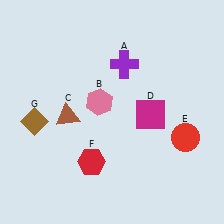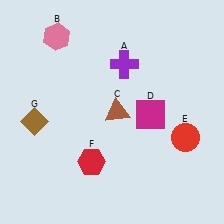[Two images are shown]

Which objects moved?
The objects that moved are: the pink hexagon (B), the brown triangle (C).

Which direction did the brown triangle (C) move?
The brown triangle (C) moved right.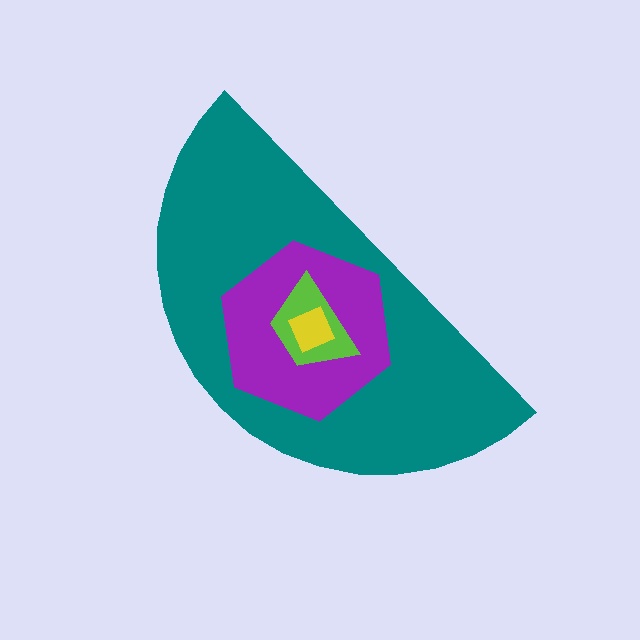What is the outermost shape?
The teal semicircle.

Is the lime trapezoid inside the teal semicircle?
Yes.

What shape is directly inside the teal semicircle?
The purple hexagon.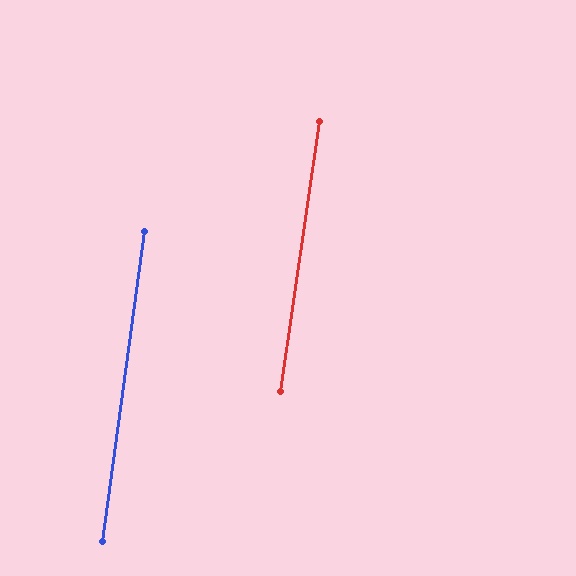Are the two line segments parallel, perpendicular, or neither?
Parallel — their directions differ by only 0.4°.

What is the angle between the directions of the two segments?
Approximately 0 degrees.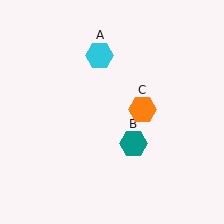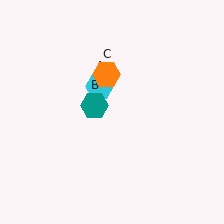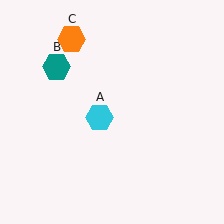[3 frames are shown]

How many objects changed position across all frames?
3 objects changed position: cyan hexagon (object A), teal hexagon (object B), orange hexagon (object C).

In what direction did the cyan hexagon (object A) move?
The cyan hexagon (object A) moved down.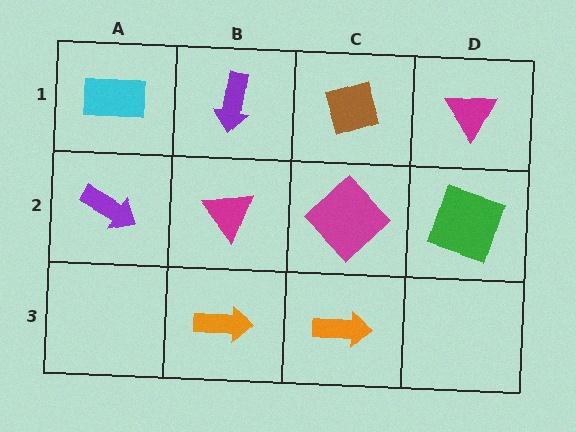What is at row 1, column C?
A brown diamond.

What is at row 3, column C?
An orange arrow.